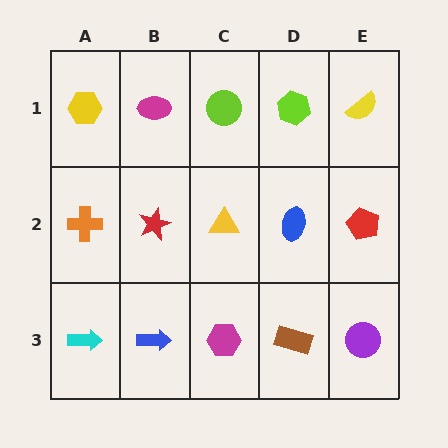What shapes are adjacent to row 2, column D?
A lime hexagon (row 1, column D), a brown rectangle (row 3, column D), a yellow triangle (row 2, column C), a red pentagon (row 2, column E).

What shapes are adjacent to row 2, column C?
A lime circle (row 1, column C), a magenta hexagon (row 3, column C), a red star (row 2, column B), a blue ellipse (row 2, column D).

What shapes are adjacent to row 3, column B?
A red star (row 2, column B), a cyan arrow (row 3, column A), a magenta hexagon (row 3, column C).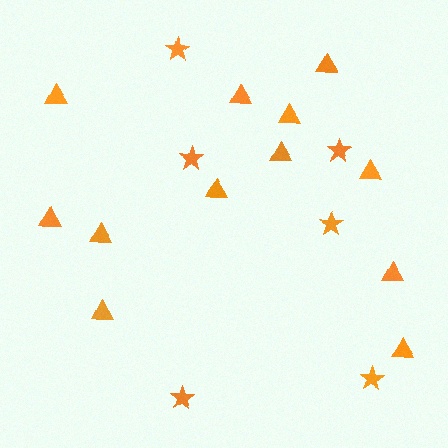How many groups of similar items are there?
There are 2 groups: one group of triangles (12) and one group of stars (6).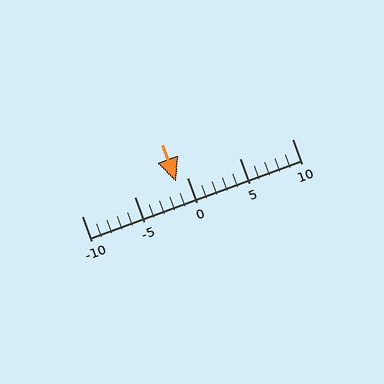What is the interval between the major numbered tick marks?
The major tick marks are spaced 5 units apart.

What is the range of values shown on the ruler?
The ruler shows values from -10 to 10.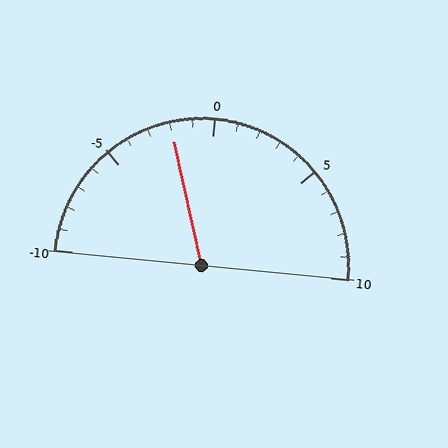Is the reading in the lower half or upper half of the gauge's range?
The reading is in the lower half of the range (-10 to 10).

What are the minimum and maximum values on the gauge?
The gauge ranges from -10 to 10.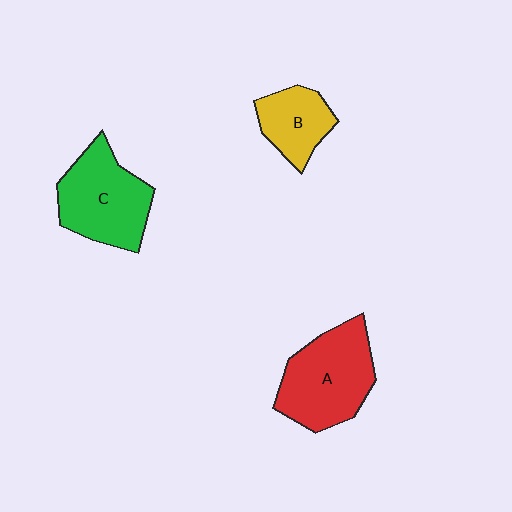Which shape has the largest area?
Shape A (red).